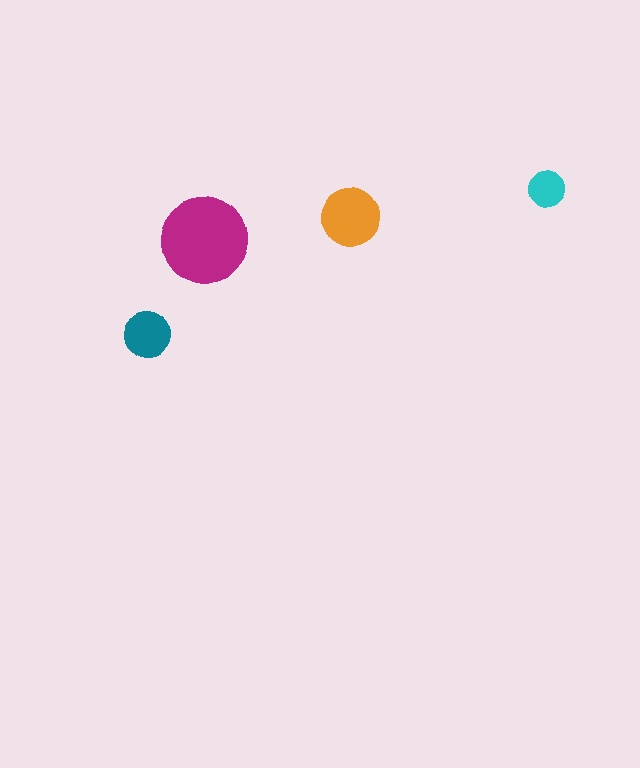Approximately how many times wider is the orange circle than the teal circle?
About 1.5 times wider.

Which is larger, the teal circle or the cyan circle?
The teal one.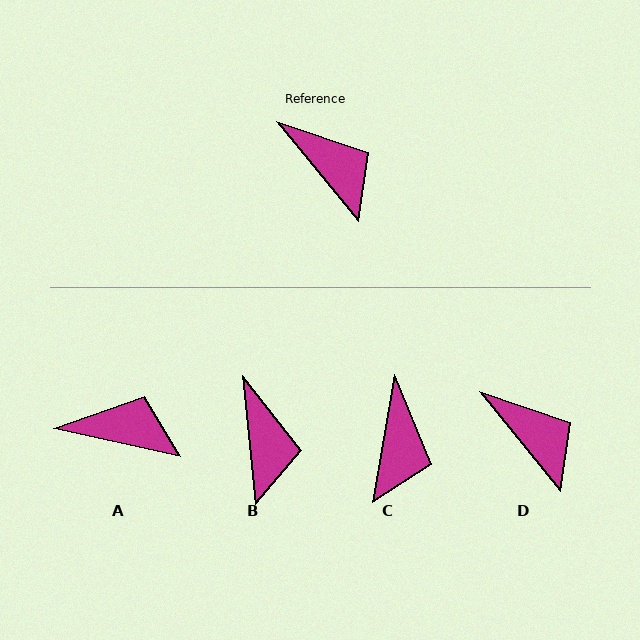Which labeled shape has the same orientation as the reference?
D.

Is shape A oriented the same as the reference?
No, it is off by about 38 degrees.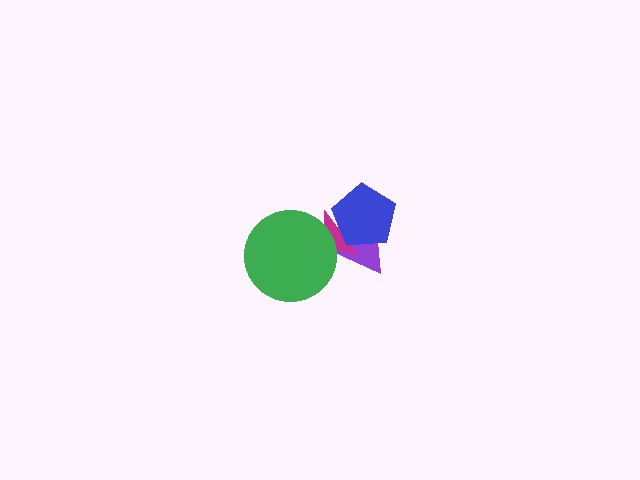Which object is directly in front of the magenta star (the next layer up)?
The blue pentagon is directly in front of the magenta star.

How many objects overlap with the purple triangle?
2 objects overlap with the purple triangle.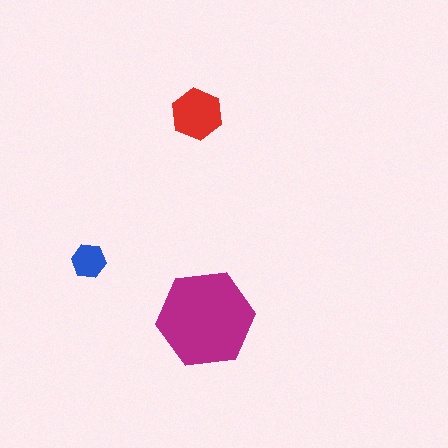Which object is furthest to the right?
The magenta hexagon is rightmost.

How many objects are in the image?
There are 3 objects in the image.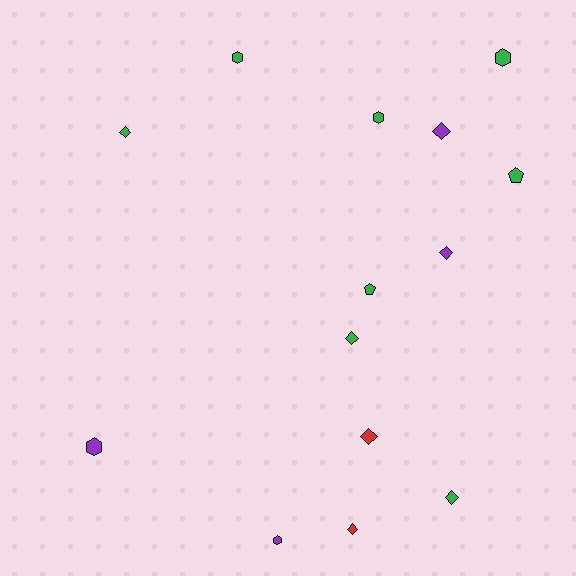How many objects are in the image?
There are 14 objects.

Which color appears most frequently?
Green, with 8 objects.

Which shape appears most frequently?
Diamond, with 7 objects.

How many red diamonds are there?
There are 2 red diamonds.